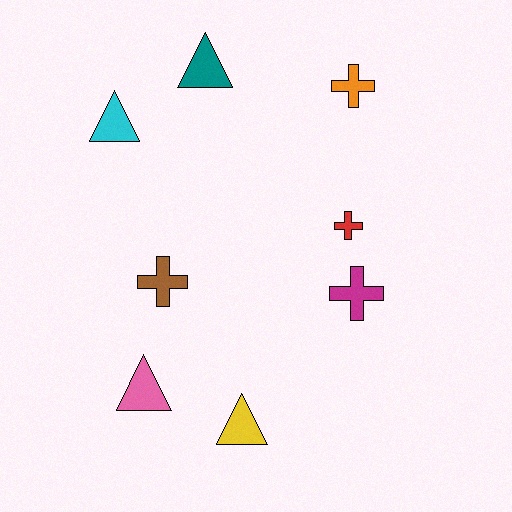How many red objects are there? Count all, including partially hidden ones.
There is 1 red object.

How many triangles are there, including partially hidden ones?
There are 4 triangles.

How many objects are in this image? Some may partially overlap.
There are 8 objects.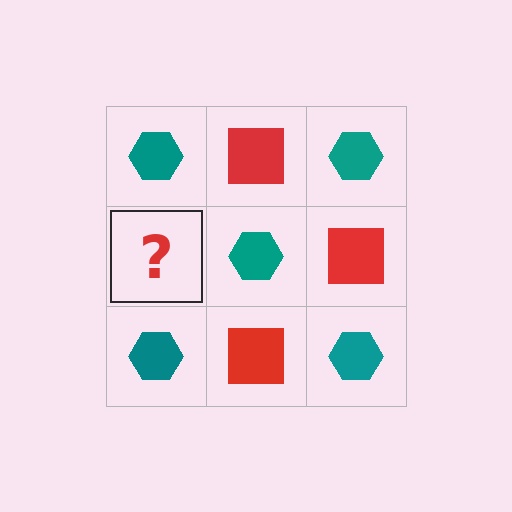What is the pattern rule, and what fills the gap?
The rule is that it alternates teal hexagon and red square in a checkerboard pattern. The gap should be filled with a red square.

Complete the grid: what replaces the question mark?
The question mark should be replaced with a red square.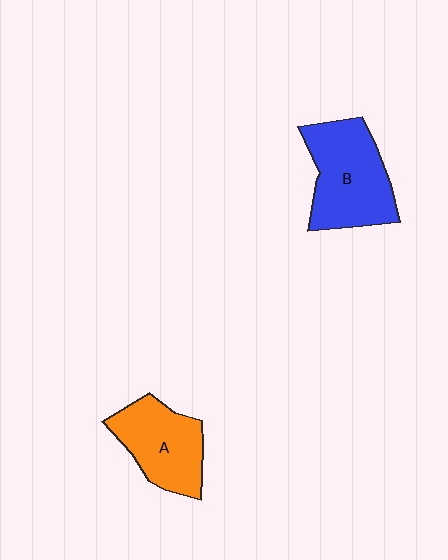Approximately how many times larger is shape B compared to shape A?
Approximately 1.2 times.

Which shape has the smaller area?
Shape A (orange).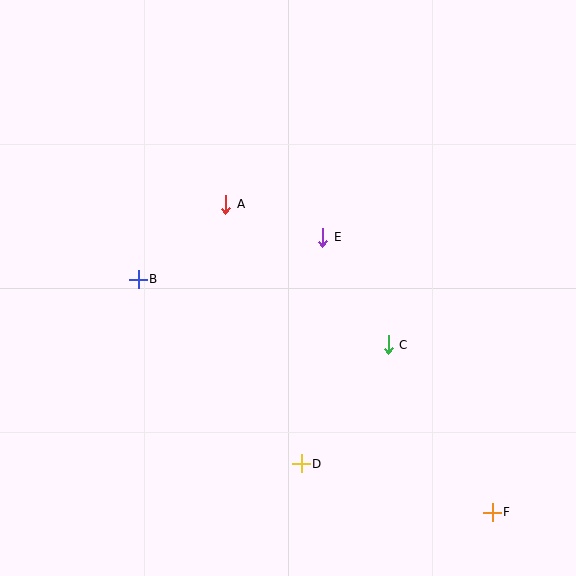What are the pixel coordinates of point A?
Point A is at (226, 204).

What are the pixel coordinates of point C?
Point C is at (388, 345).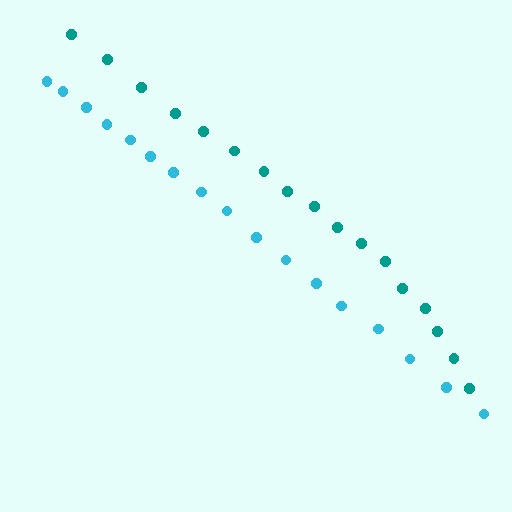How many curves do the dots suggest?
There are 2 distinct paths.